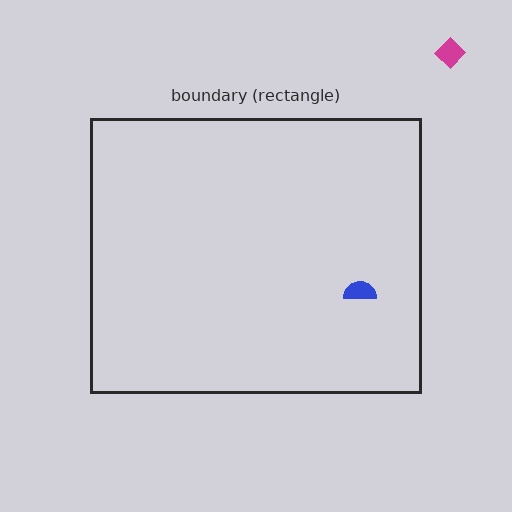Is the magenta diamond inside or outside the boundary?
Outside.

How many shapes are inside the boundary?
1 inside, 1 outside.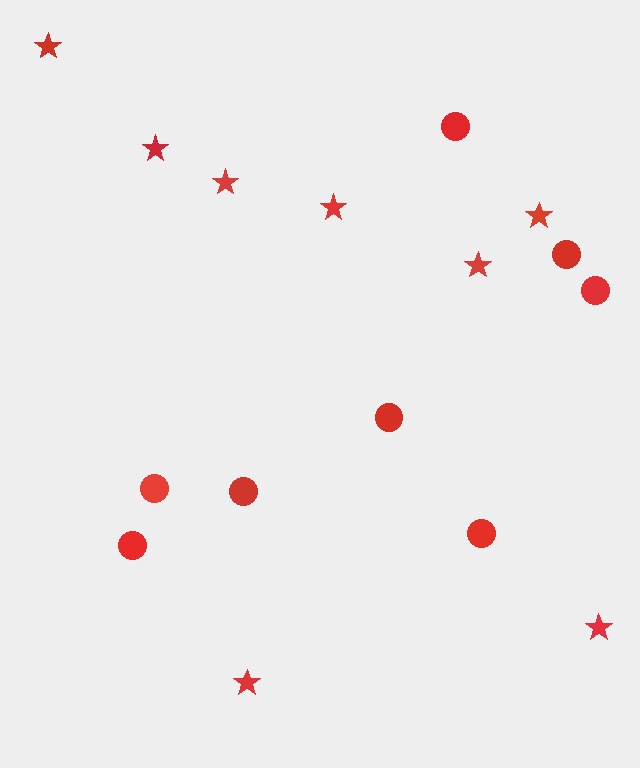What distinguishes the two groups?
There are 2 groups: one group of stars (8) and one group of circles (8).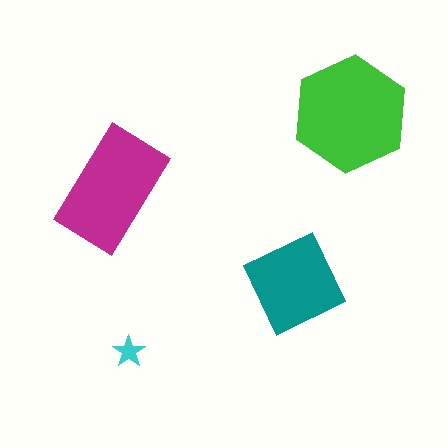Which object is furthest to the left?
The magenta rectangle is leftmost.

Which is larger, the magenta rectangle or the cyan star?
The magenta rectangle.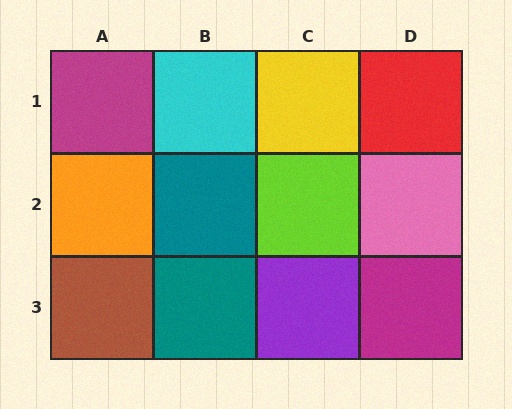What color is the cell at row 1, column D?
Red.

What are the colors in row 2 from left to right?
Orange, teal, lime, pink.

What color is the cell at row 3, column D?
Magenta.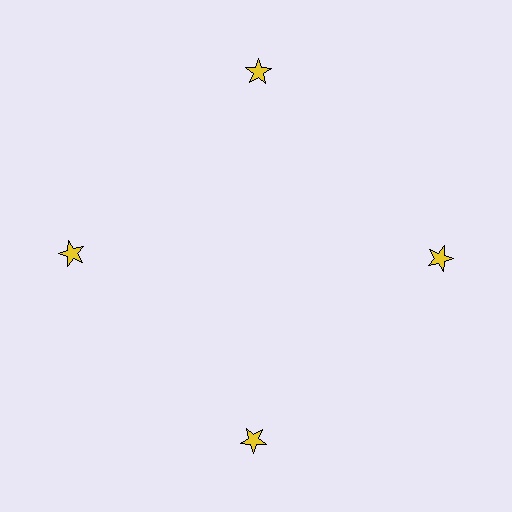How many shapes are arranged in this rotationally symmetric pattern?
There are 4 shapes, arranged in 4 groups of 1.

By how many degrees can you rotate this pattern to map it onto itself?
The pattern maps onto itself every 90 degrees of rotation.